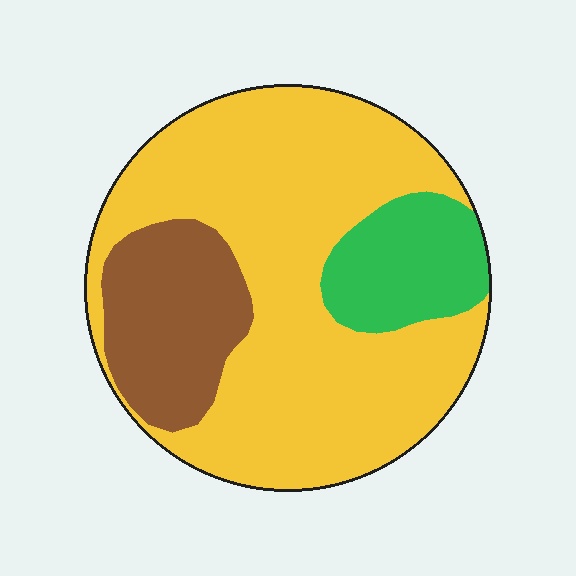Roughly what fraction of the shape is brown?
Brown covers 19% of the shape.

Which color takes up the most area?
Yellow, at roughly 70%.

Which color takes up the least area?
Green, at roughly 15%.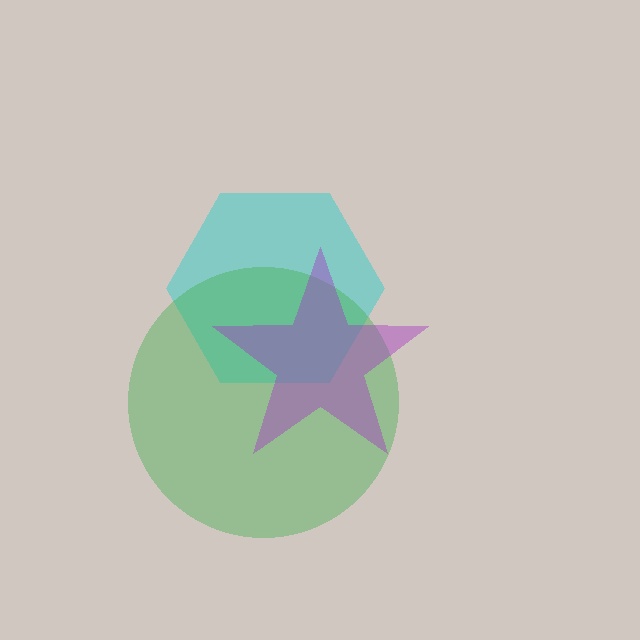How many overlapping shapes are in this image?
There are 3 overlapping shapes in the image.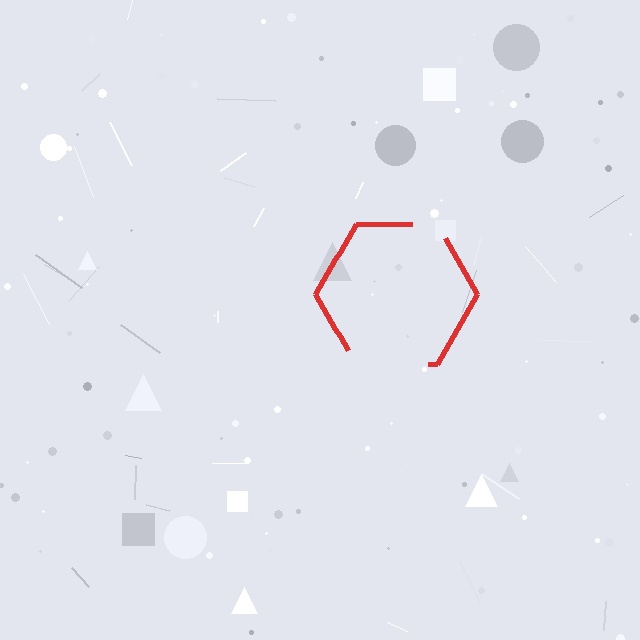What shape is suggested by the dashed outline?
The dashed outline suggests a hexagon.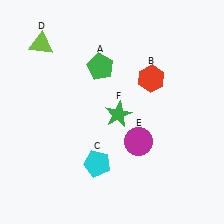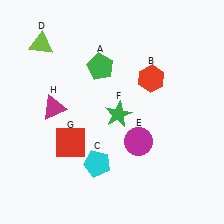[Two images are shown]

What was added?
A red square (G), a magenta triangle (H) were added in Image 2.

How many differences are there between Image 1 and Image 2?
There are 2 differences between the two images.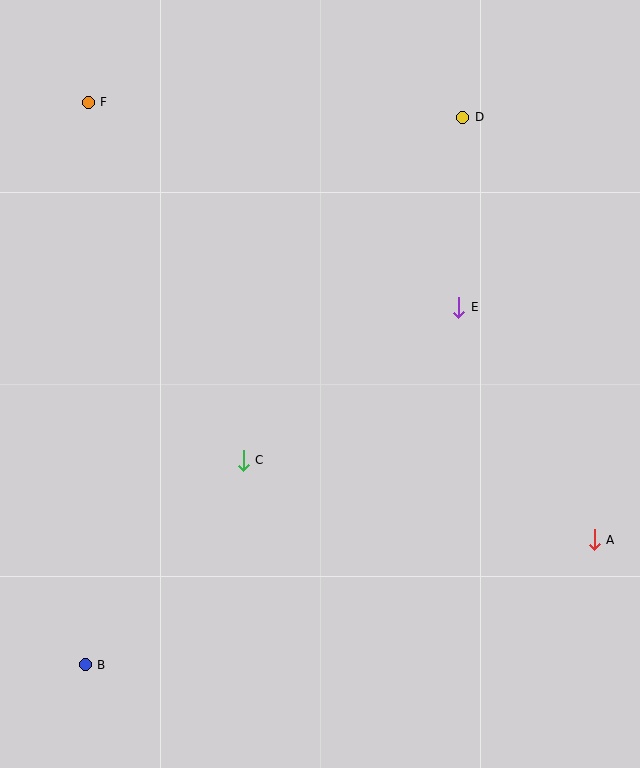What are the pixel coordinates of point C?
Point C is at (243, 460).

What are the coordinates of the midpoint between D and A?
The midpoint between D and A is at (528, 328).